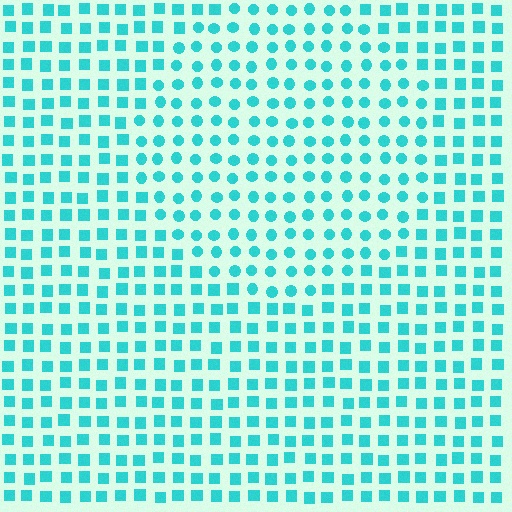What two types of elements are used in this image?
The image uses circles inside the circle region and squares outside it.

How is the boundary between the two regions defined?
The boundary is defined by a change in element shape: circles inside vs. squares outside. All elements share the same color and spacing.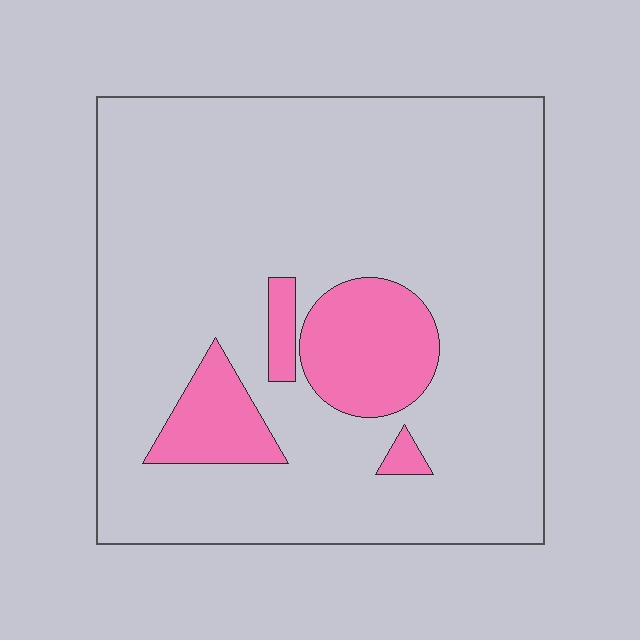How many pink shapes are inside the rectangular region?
4.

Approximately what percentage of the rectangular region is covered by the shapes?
Approximately 15%.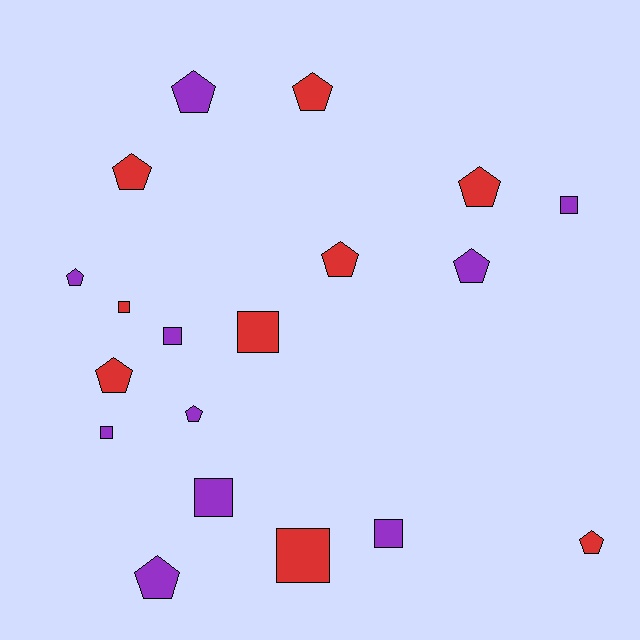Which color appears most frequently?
Purple, with 10 objects.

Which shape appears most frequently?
Pentagon, with 11 objects.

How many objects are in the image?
There are 19 objects.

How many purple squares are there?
There are 5 purple squares.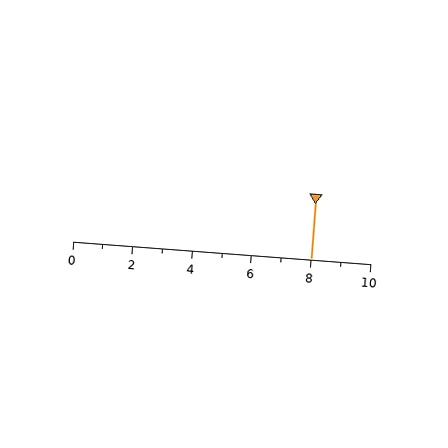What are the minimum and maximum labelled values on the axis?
The axis runs from 0 to 10.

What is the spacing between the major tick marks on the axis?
The major ticks are spaced 2 apart.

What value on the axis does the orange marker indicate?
The marker indicates approximately 8.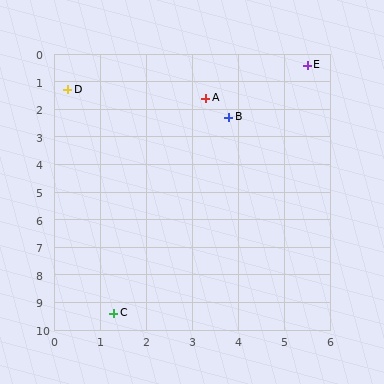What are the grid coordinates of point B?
Point B is at approximately (3.8, 2.3).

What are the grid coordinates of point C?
Point C is at approximately (1.3, 9.4).